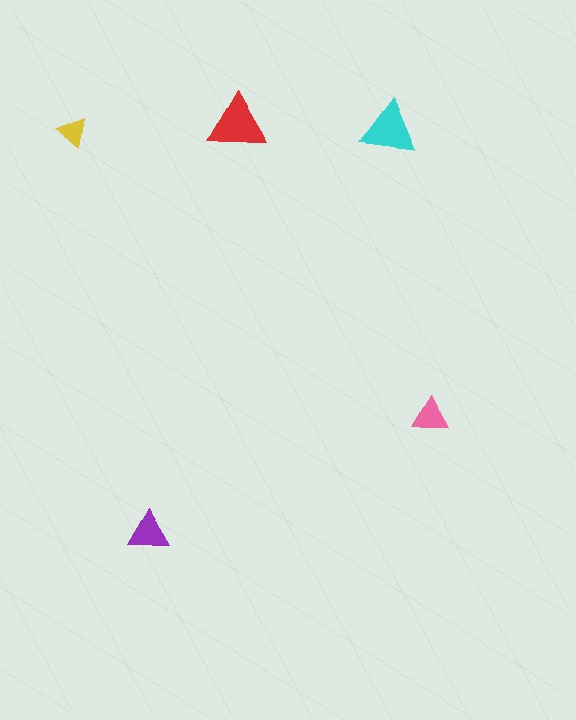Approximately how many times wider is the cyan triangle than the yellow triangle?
About 2 times wider.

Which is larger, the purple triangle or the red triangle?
The red one.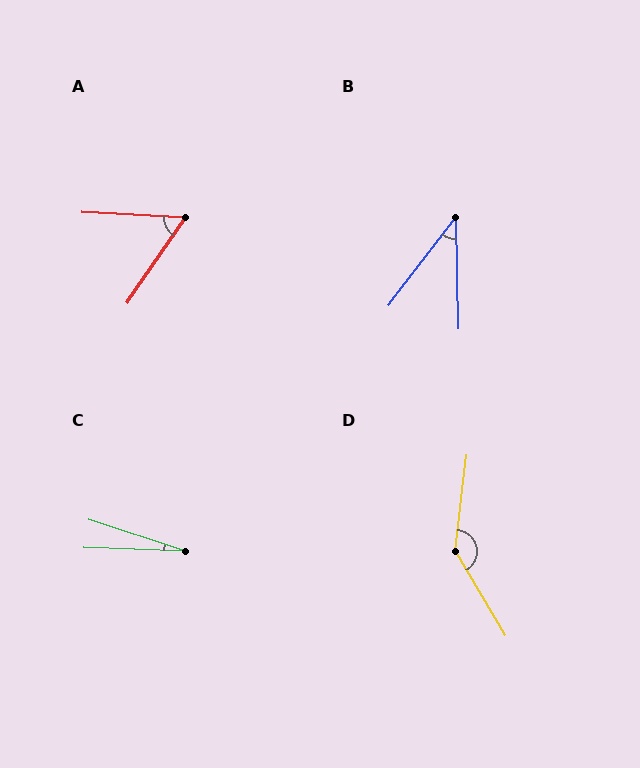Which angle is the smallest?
C, at approximately 16 degrees.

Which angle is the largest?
D, at approximately 142 degrees.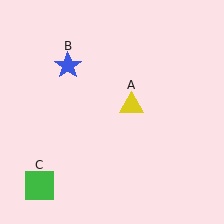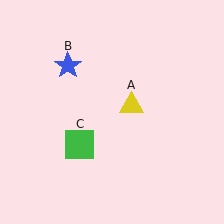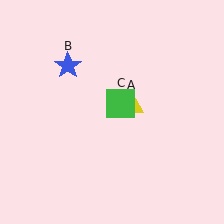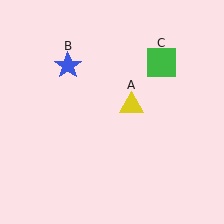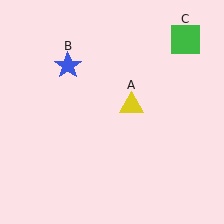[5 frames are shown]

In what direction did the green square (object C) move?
The green square (object C) moved up and to the right.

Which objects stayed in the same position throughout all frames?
Yellow triangle (object A) and blue star (object B) remained stationary.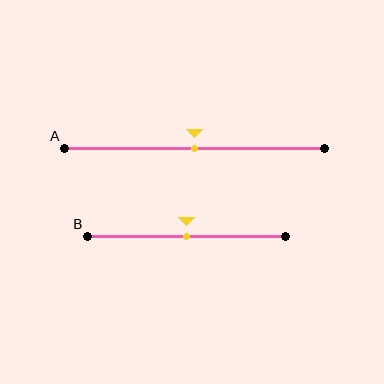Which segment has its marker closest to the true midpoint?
Segment A has its marker closest to the true midpoint.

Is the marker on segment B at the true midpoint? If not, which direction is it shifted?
Yes, the marker on segment B is at the true midpoint.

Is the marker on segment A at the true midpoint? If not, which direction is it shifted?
Yes, the marker on segment A is at the true midpoint.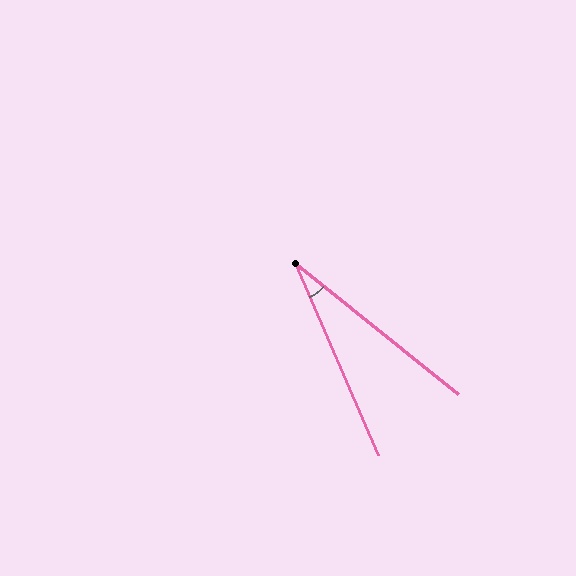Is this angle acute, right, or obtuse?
It is acute.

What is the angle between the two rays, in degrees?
Approximately 28 degrees.